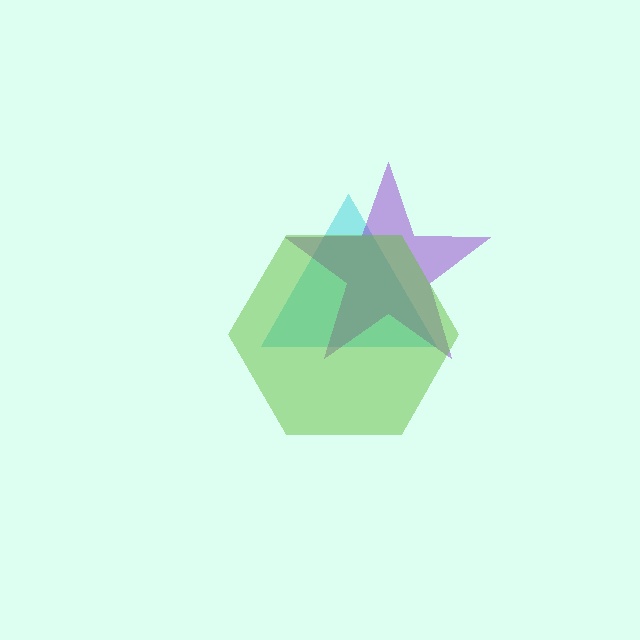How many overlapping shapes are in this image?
There are 3 overlapping shapes in the image.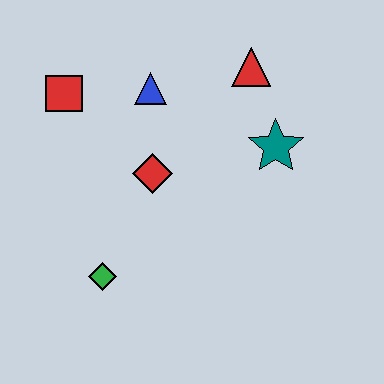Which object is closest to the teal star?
The red triangle is closest to the teal star.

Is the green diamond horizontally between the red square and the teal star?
Yes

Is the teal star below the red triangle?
Yes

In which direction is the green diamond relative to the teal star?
The green diamond is to the left of the teal star.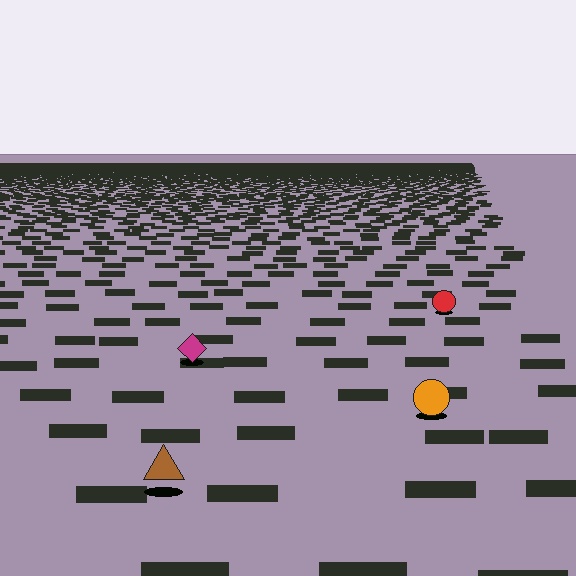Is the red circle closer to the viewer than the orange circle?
No. The orange circle is closer — you can tell from the texture gradient: the ground texture is coarser near it.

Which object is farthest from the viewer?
The red circle is farthest from the viewer. It appears smaller and the ground texture around it is denser.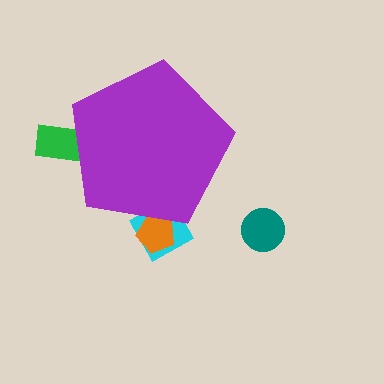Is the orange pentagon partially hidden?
Yes, the orange pentagon is partially hidden behind the purple pentagon.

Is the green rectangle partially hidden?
Yes, the green rectangle is partially hidden behind the purple pentagon.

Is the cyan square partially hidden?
Yes, the cyan square is partially hidden behind the purple pentagon.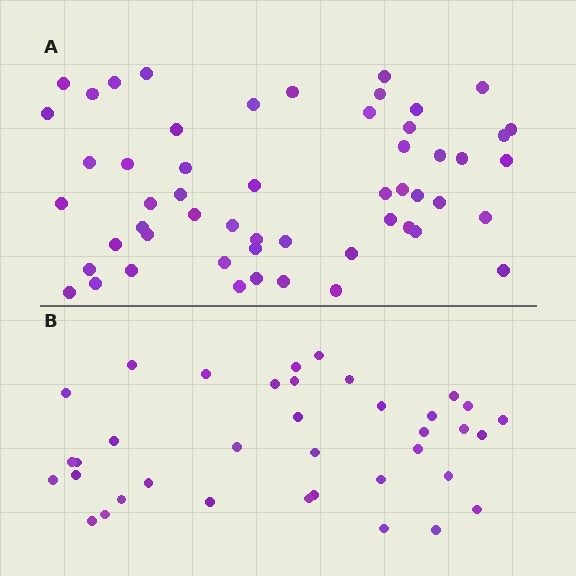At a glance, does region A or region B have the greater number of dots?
Region A (the top region) has more dots.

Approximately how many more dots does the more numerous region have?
Region A has approximately 15 more dots than region B.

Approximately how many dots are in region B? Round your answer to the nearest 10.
About 40 dots. (The exact count is 37, which rounds to 40.)